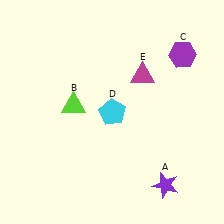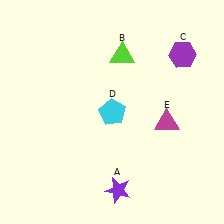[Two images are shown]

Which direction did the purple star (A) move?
The purple star (A) moved left.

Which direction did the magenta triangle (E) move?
The magenta triangle (E) moved down.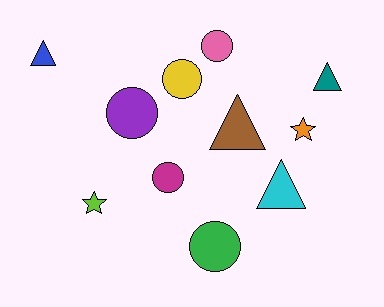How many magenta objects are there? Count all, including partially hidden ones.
There is 1 magenta object.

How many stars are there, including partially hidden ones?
There are 2 stars.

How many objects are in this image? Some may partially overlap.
There are 11 objects.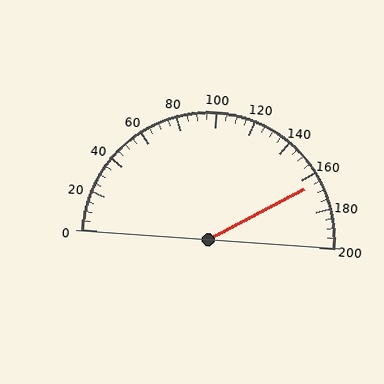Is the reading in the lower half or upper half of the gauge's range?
The reading is in the upper half of the range (0 to 200).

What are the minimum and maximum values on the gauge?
The gauge ranges from 0 to 200.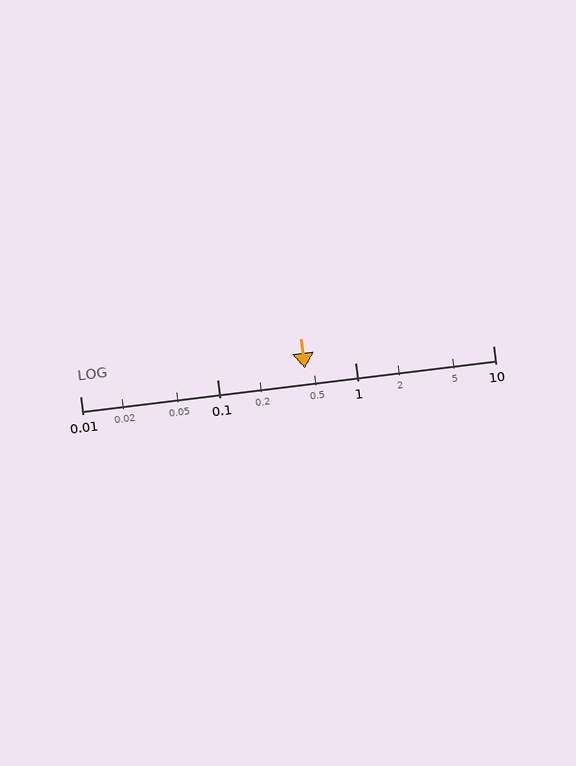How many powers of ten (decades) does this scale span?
The scale spans 3 decades, from 0.01 to 10.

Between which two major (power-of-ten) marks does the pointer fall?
The pointer is between 0.1 and 1.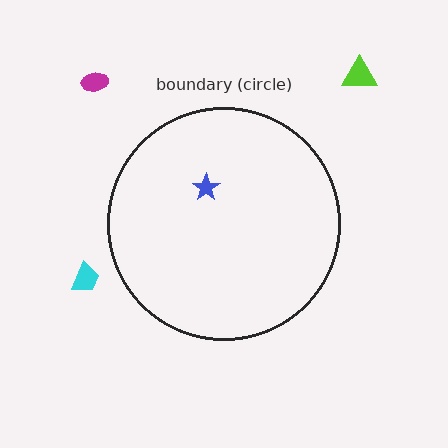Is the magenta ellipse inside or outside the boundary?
Outside.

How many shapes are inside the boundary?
1 inside, 3 outside.